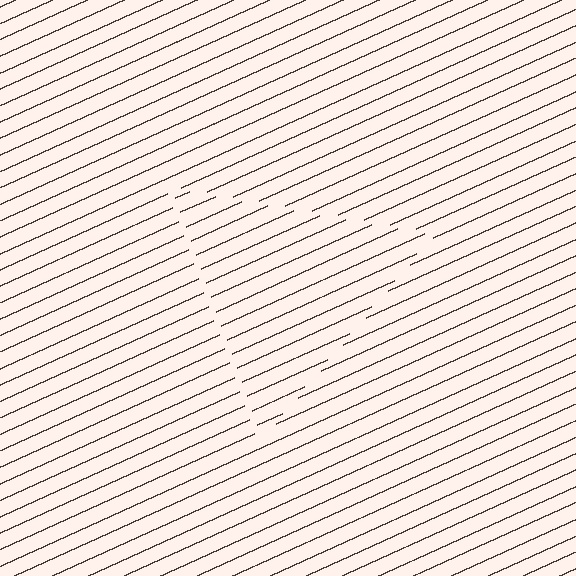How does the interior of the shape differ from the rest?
The interior of the shape contains the same grating, shifted by half a period — the contour is defined by the phase discontinuity where line-ends from the inner and outer gratings abut.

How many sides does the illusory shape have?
3 sides — the line-ends trace a triangle.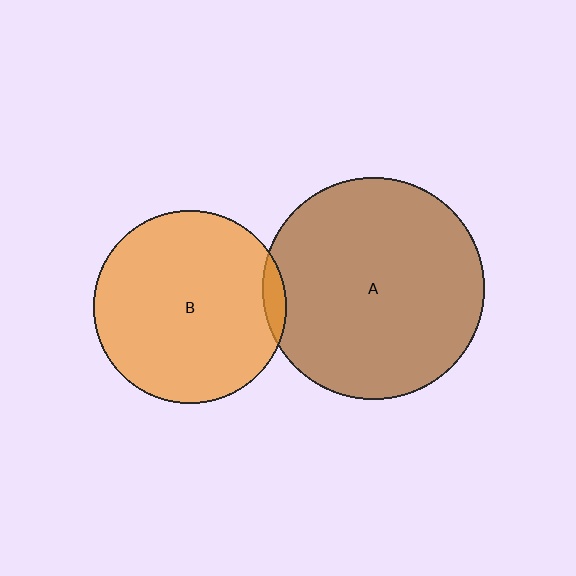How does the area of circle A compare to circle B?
Approximately 1.3 times.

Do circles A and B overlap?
Yes.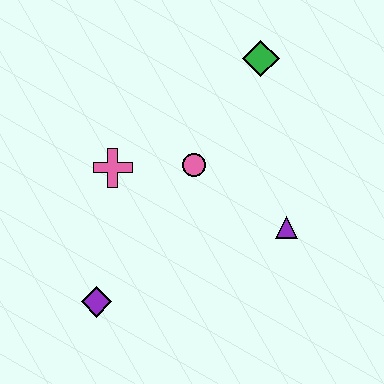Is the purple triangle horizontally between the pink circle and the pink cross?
No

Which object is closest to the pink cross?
The pink circle is closest to the pink cross.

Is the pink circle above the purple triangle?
Yes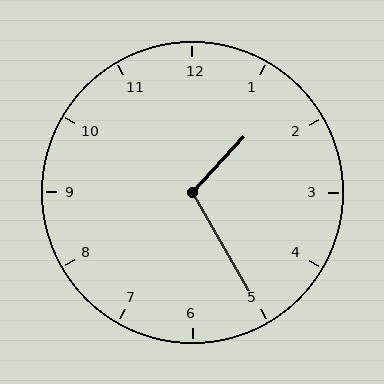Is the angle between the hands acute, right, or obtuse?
It is obtuse.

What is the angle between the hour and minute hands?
Approximately 108 degrees.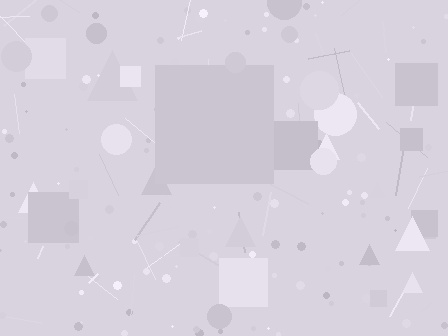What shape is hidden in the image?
A square is hidden in the image.